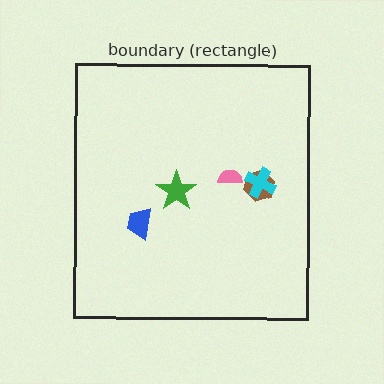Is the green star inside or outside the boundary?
Inside.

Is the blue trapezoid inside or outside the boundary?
Inside.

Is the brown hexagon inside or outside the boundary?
Inside.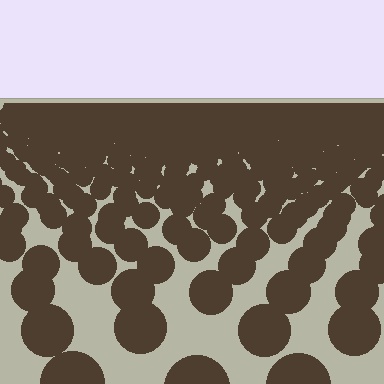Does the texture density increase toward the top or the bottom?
Density increases toward the top.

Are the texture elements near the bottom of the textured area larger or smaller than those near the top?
Larger. Near the bottom, elements are closer to the viewer and appear at a bigger on-screen size.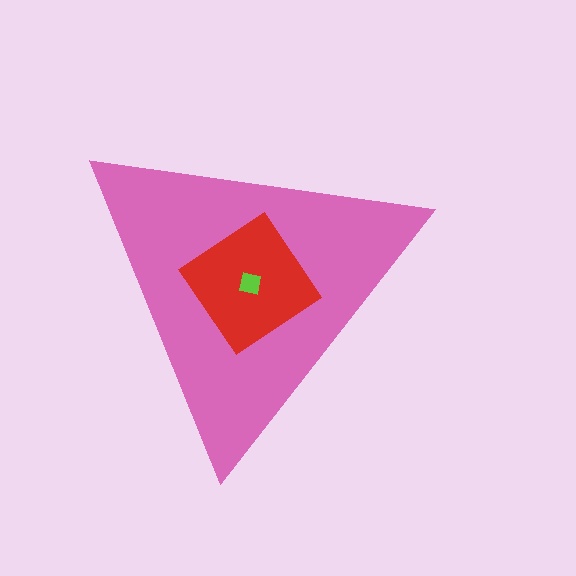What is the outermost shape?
The pink triangle.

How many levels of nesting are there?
3.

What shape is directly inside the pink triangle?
The red diamond.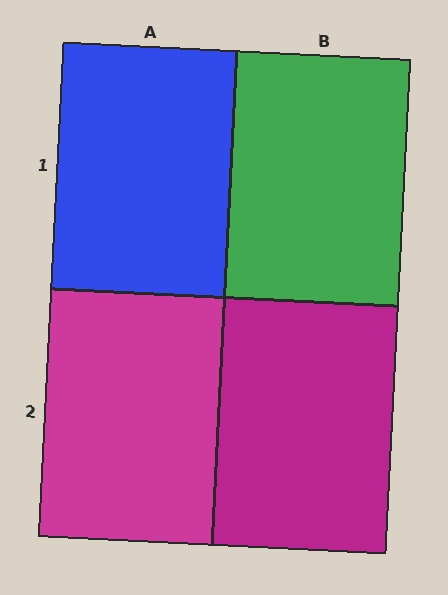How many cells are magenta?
2 cells are magenta.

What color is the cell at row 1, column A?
Blue.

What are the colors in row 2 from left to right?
Magenta, magenta.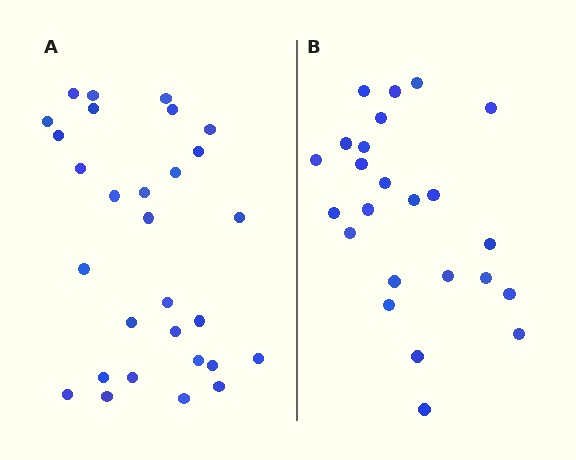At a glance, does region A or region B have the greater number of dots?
Region A (the left region) has more dots.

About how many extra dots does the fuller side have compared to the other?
Region A has about 5 more dots than region B.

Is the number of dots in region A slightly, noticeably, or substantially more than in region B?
Region A has only slightly more — the two regions are fairly close. The ratio is roughly 1.2 to 1.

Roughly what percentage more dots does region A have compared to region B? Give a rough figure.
About 20% more.